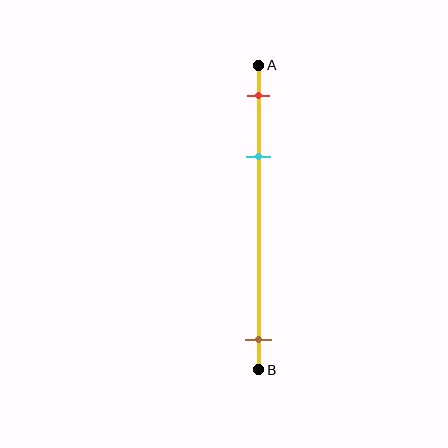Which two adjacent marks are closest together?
The red and cyan marks are the closest adjacent pair.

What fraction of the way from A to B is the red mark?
The red mark is approximately 10% (0.1) of the way from A to B.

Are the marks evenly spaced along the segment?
No, the marks are not evenly spaced.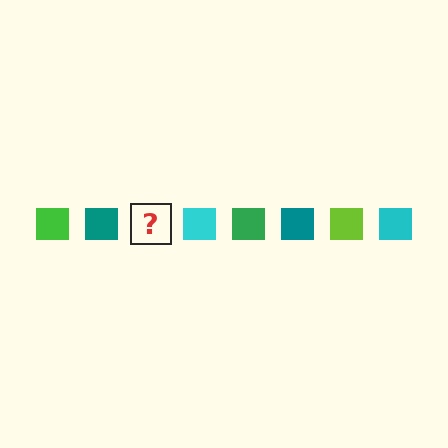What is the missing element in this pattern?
The missing element is a lime square.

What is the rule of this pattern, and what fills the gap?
The rule is that the pattern cycles through green, teal, lime, cyan squares. The gap should be filled with a lime square.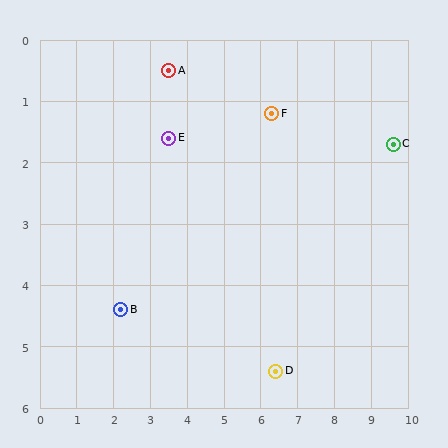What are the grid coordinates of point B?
Point B is at approximately (2.2, 4.4).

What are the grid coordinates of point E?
Point E is at approximately (3.5, 1.6).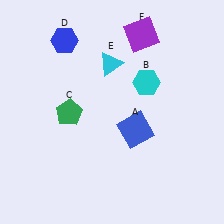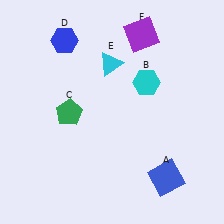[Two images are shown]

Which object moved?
The blue square (A) moved down.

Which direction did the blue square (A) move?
The blue square (A) moved down.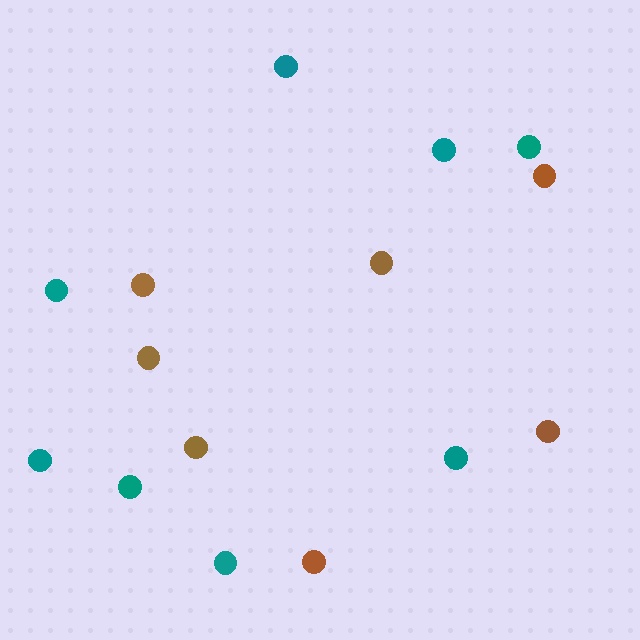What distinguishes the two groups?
There are 2 groups: one group of brown circles (7) and one group of teal circles (8).